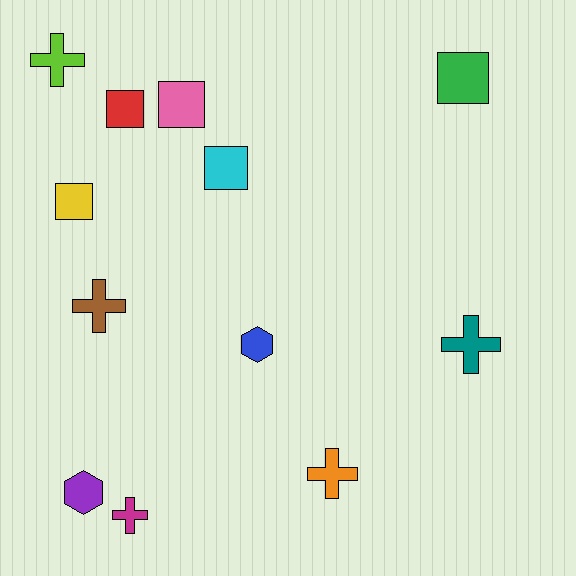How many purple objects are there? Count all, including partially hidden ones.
There is 1 purple object.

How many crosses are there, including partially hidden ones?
There are 5 crosses.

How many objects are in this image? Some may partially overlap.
There are 12 objects.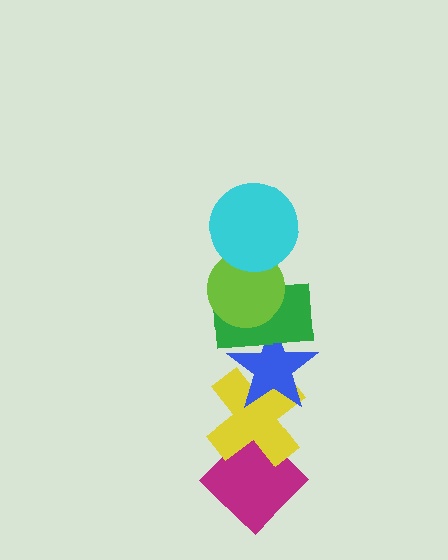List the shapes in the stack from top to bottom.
From top to bottom: the cyan circle, the lime circle, the green rectangle, the blue star, the yellow cross, the magenta diamond.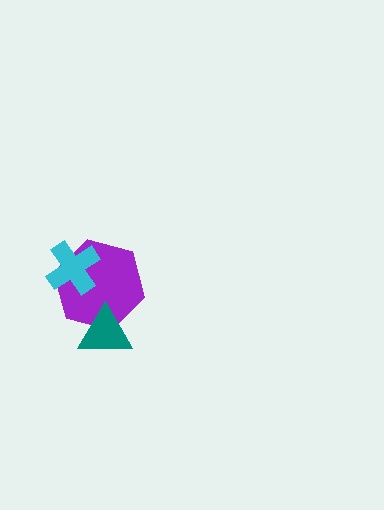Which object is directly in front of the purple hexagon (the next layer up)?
The cyan cross is directly in front of the purple hexagon.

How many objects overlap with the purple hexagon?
2 objects overlap with the purple hexagon.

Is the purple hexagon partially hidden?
Yes, it is partially covered by another shape.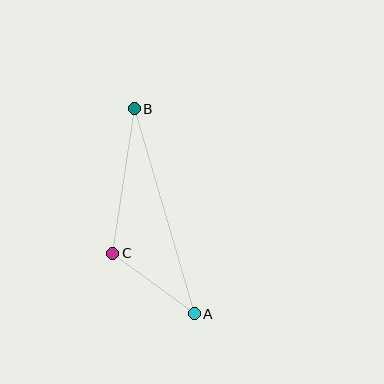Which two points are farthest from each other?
Points A and B are farthest from each other.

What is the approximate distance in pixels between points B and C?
The distance between B and C is approximately 146 pixels.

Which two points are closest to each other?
Points A and C are closest to each other.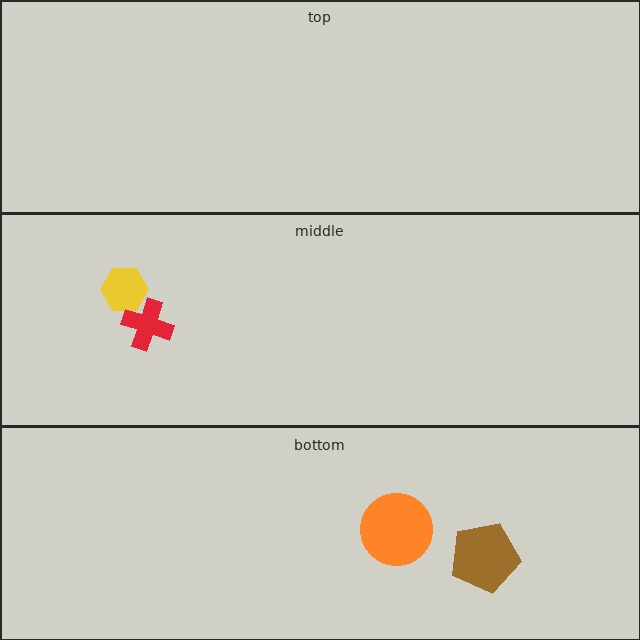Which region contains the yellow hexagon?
The middle region.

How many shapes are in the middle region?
2.